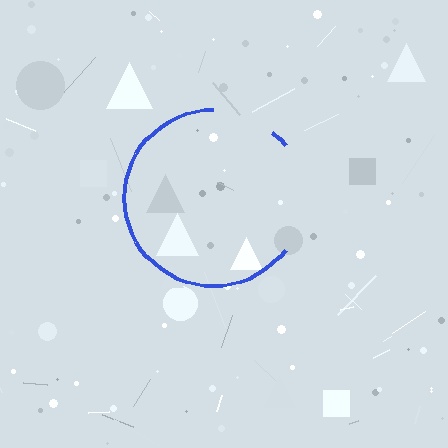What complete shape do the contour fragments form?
The contour fragments form a circle.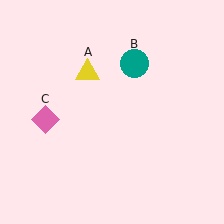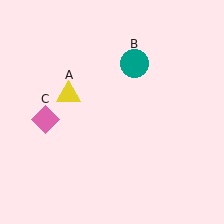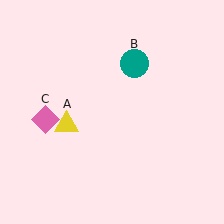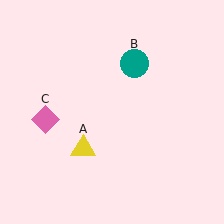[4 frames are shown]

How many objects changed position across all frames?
1 object changed position: yellow triangle (object A).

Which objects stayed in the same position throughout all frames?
Teal circle (object B) and pink diamond (object C) remained stationary.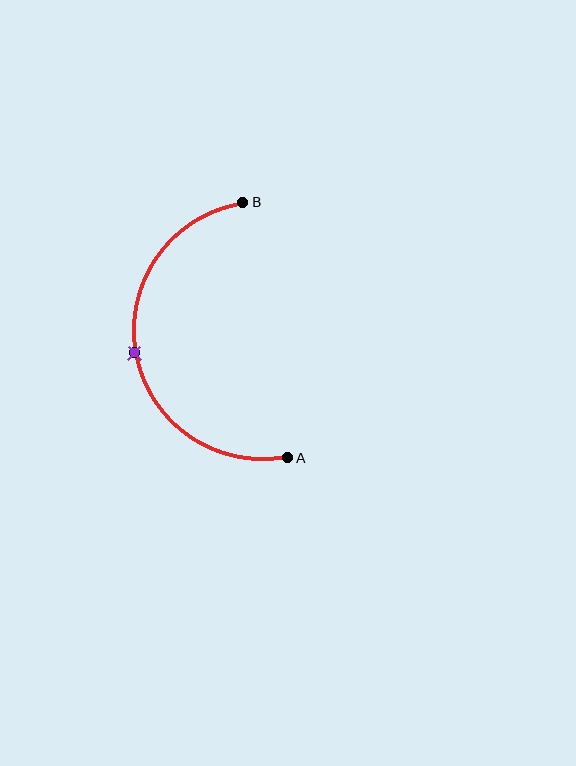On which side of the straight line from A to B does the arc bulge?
The arc bulges to the left of the straight line connecting A and B.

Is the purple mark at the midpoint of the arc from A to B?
Yes. The purple mark lies on the arc at equal arc-length from both A and B — it is the arc midpoint.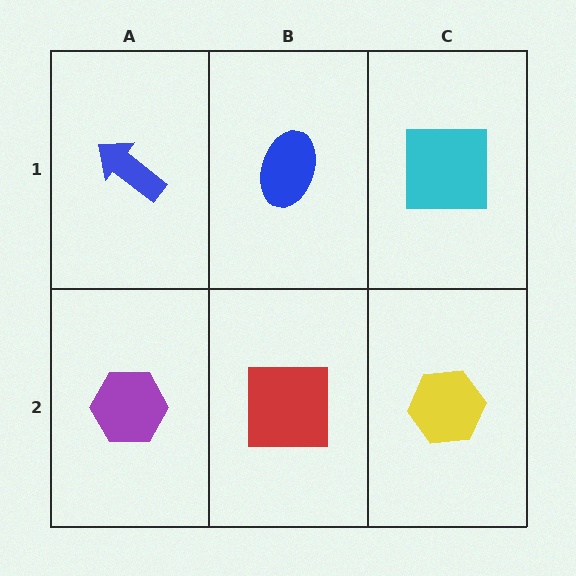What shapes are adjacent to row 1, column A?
A purple hexagon (row 2, column A), a blue ellipse (row 1, column B).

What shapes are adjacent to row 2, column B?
A blue ellipse (row 1, column B), a purple hexagon (row 2, column A), a yellow hexagon (row 2, column C).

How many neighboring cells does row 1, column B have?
3.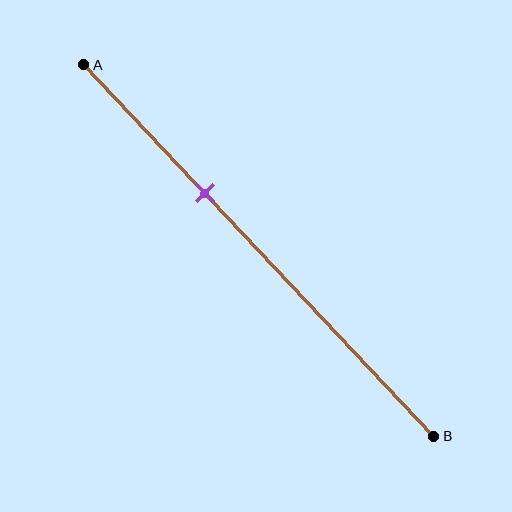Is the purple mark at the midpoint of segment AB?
No, the mark is at about 35% from A, not at the 50% midpoint.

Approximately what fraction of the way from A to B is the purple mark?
The purple mark is approximately 35% of the way from A to B.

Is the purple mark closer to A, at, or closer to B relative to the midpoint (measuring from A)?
The purple mark is closer to point A than the midpoint of segment AB.